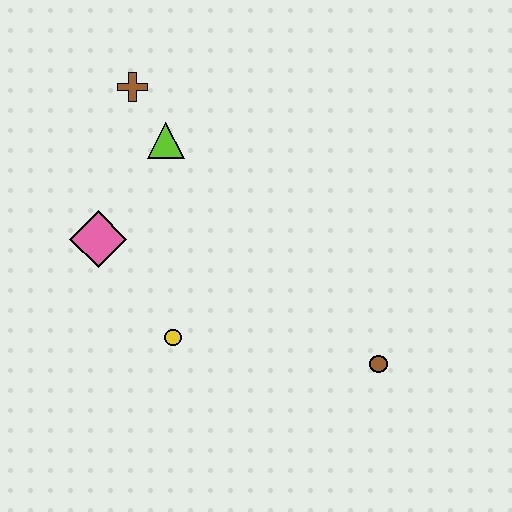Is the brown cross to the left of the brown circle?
Yes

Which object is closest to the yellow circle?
The pink diamond is closest to the yellow circle.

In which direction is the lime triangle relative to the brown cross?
The lime triangle is below the brown cross.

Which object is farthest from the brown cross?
The brown circle is farthest from the brown cross.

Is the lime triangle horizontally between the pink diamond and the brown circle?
Yes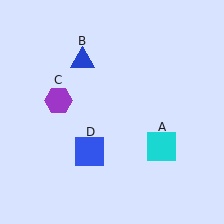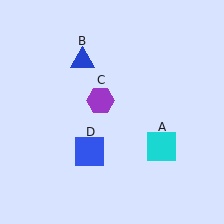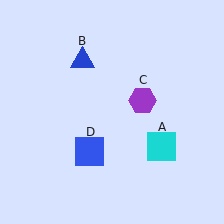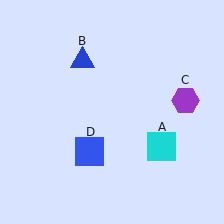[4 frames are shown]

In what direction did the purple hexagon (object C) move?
The purple hexagon (object C) moved right.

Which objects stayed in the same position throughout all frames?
Cyan square (object A) and blue triangle (object B) and blue square (object D) remained stationary.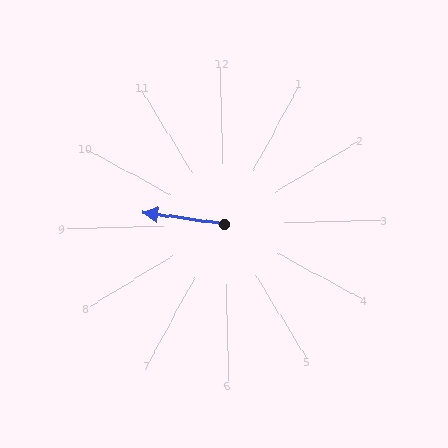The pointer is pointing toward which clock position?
Roughly 9 o'clock.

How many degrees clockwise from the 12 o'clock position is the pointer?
Approximately 280 degrees.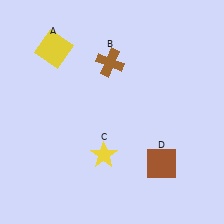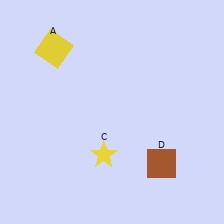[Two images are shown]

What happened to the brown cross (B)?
The brown cross (B) was removed in Image 2. It was in the top-left area of Image 1.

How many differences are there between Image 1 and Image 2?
There is 1 difference between the two images.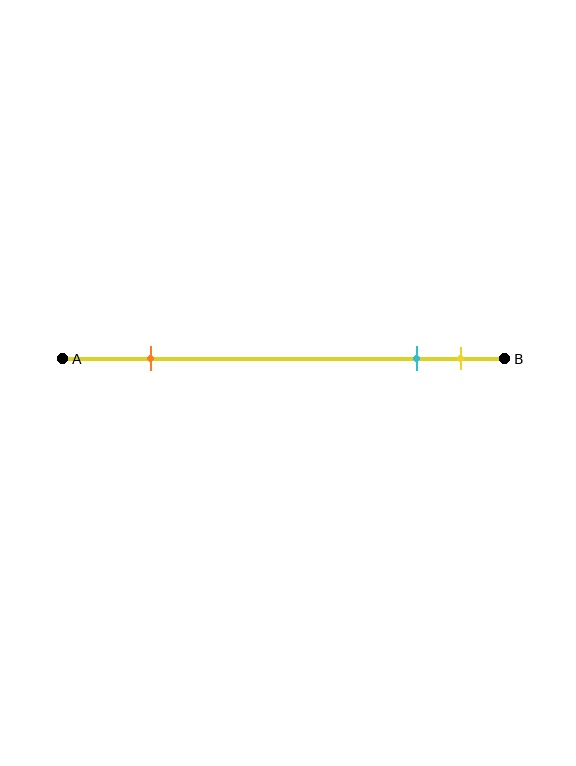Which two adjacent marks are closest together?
The cyan and yellow marks are the closest adjacent pair.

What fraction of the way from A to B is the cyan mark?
The cyan mark is approximately 80% (0.8) of the way from A to B.